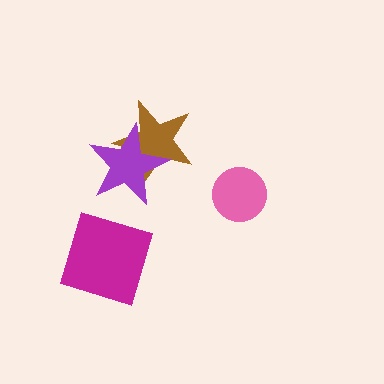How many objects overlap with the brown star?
1 object overlaps with the brown star.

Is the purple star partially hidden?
No, no other shape covers it.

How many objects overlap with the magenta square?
0 objects overlap with the magenta square.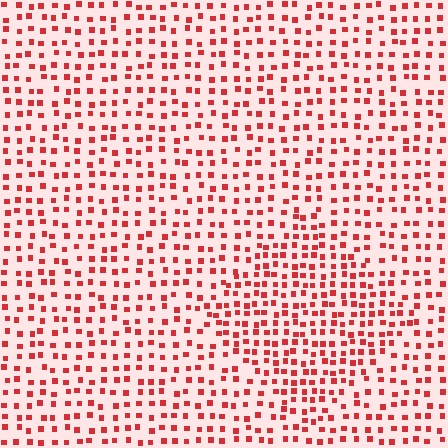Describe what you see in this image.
The image contains small red elements arranged at two different densities. A diamond-shaped region is visible where the elements are more densely packed than the surrounding area.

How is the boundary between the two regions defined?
The boundary is defined by a change in element density (approximately 1.6x ratio). All elements are the same color, size, and shape.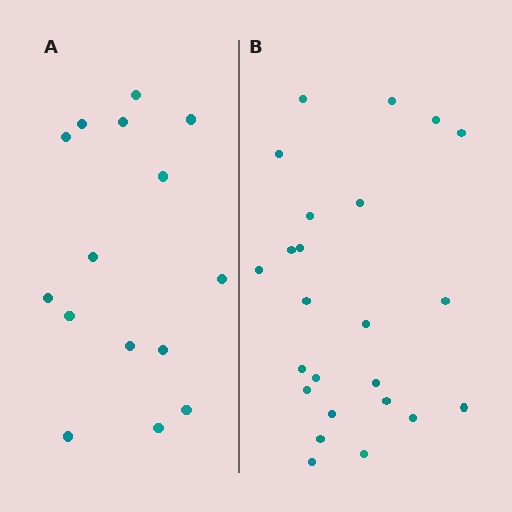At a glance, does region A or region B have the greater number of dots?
Region B (the right region) has more dots.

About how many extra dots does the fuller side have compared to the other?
Region B has roughly 8 or so more dots than region A.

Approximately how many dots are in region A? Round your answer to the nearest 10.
About 20 dots. (The exact count is 15, which rounds to 20.)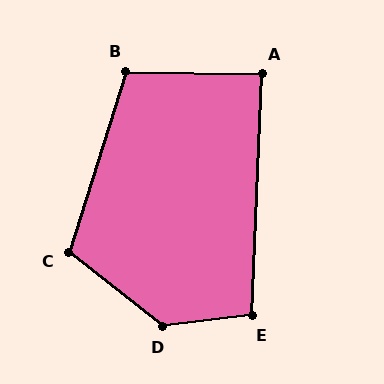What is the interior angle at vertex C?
Approximately 111 degrees (obtuse).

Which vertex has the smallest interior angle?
A, at approximately 89 degrees.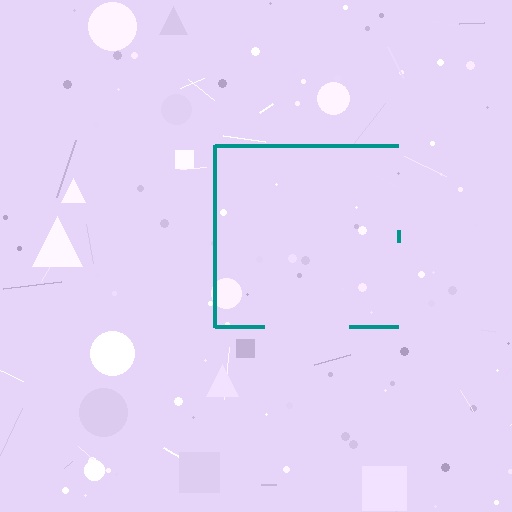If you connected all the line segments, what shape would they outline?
They would outline a square.